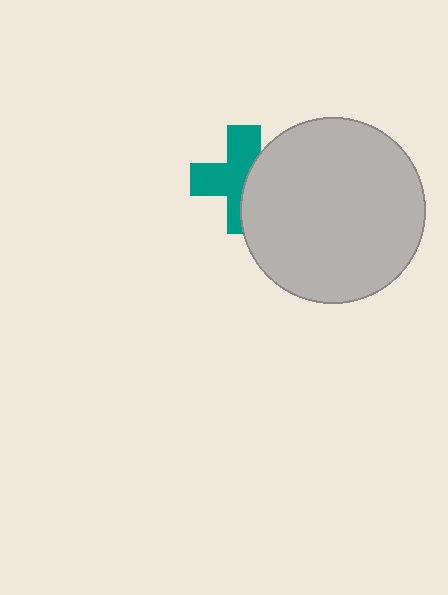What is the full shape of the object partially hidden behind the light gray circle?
The partially hidden object is a teal cross.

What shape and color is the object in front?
The object in front is a light gray circle.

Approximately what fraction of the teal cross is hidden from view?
Roughly 42% of the teal cross is hidden behind the light gray circle.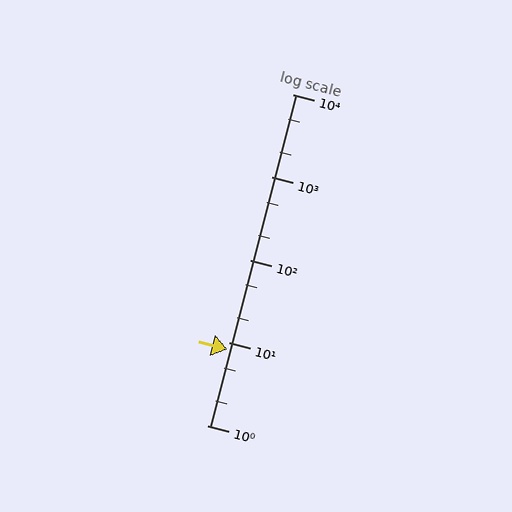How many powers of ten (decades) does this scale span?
The scale spans 4 decades, from 1 to 10000.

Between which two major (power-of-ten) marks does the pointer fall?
The pointer is between 1 and 10.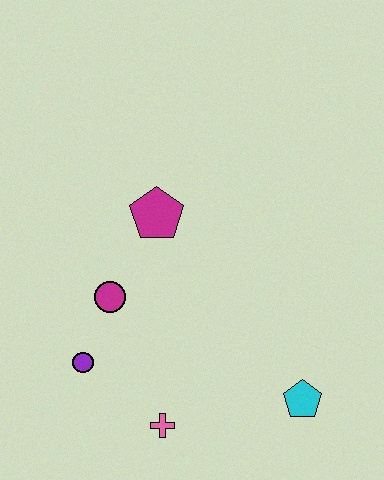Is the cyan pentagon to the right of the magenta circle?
Yes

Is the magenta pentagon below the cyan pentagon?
No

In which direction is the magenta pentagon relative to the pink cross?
The magenta pentagon is above the pink cross.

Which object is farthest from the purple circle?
The cyan pentagon is farthest from the purple circle.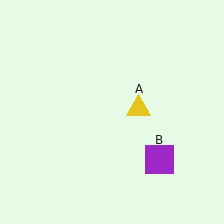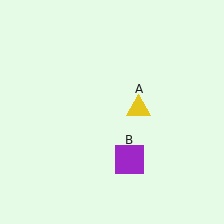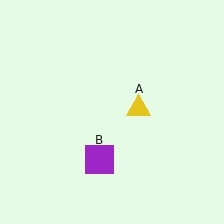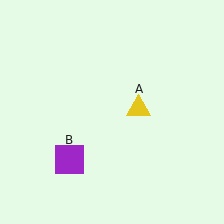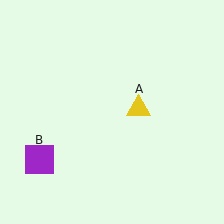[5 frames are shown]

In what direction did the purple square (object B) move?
The purple square (object B) moved left.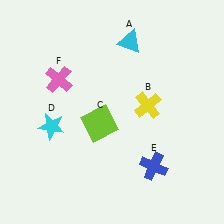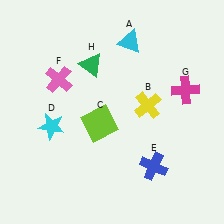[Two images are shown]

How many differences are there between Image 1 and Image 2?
There are 2 differences between the two images.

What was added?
A magenta cross (G), a green triangle (H) were added in Image 2.